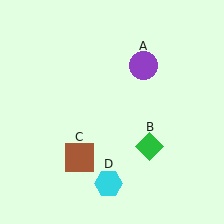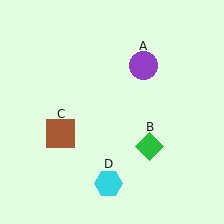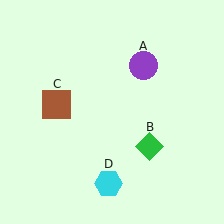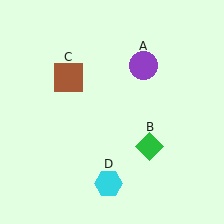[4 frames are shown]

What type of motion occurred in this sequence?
The brown square (object C) rotated clockwise around the center of the scene.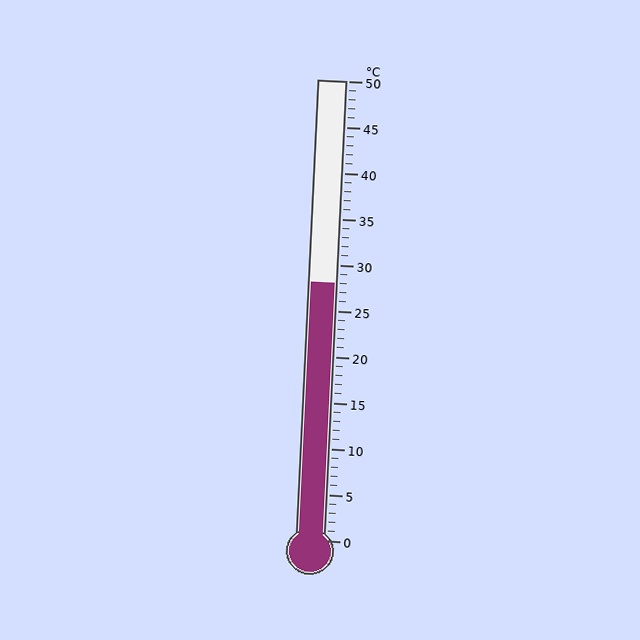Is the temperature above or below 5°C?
The temperature is above 5°C.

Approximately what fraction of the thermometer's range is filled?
The thermometer is filled to approximately 55% of its range.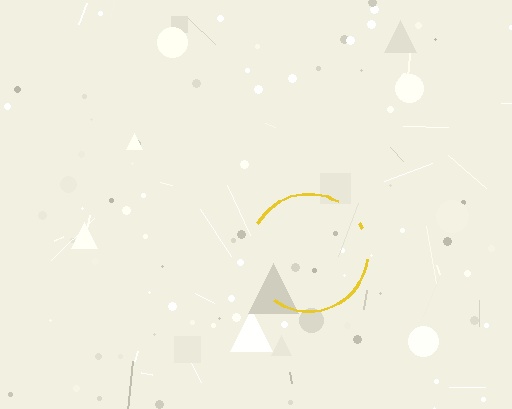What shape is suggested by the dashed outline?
The dashed outline suggests a circle.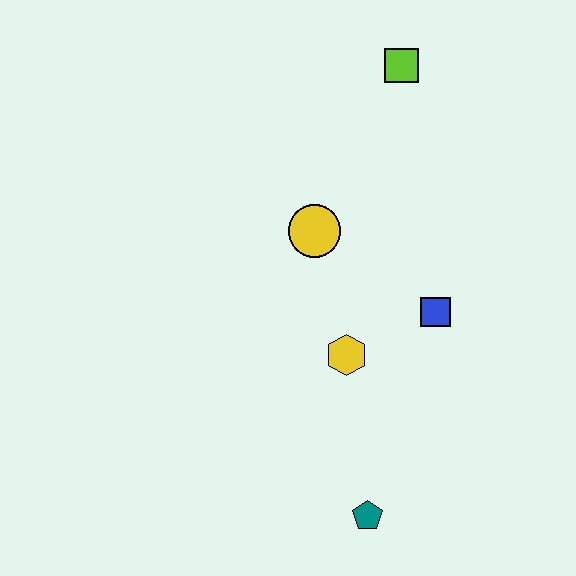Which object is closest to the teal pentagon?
The yellow hexagon is closest to the teal pentagon.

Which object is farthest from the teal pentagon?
The lime square is farthest from the teal pentagon.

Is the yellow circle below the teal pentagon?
No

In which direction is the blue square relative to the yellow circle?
The blue square is to the right of the yellow circle.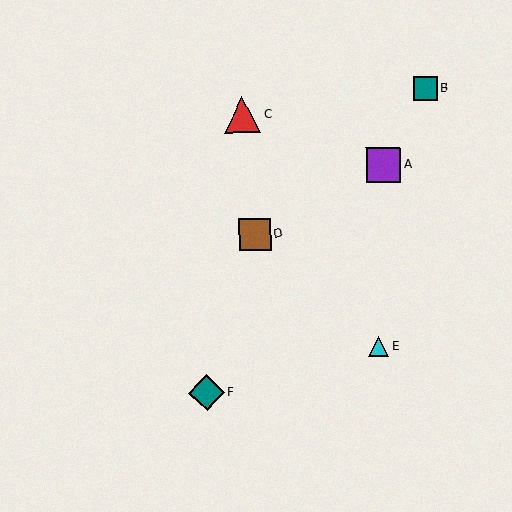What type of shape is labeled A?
Shape A is a purple square.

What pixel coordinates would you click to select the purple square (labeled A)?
Click at (383, 165) to select the purple square A.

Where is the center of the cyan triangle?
The center of the cyan triangle is at (379, 346).